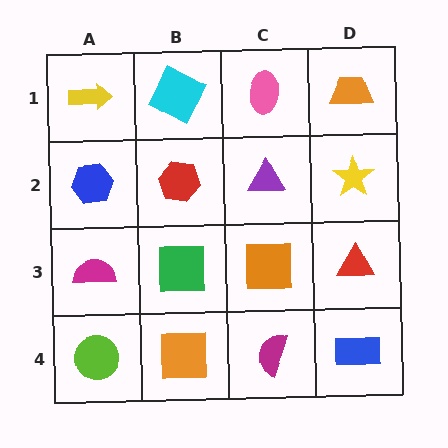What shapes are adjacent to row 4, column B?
A green square (row 3, column B), a lime circle (row 4, column A), a magenta semicircle (row 4, column C).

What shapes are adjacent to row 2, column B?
A cyan square (row 1, column B), a green square (row 3, column B), a blue hexagon (row 2, column A), a purple triangle (row 2, column C).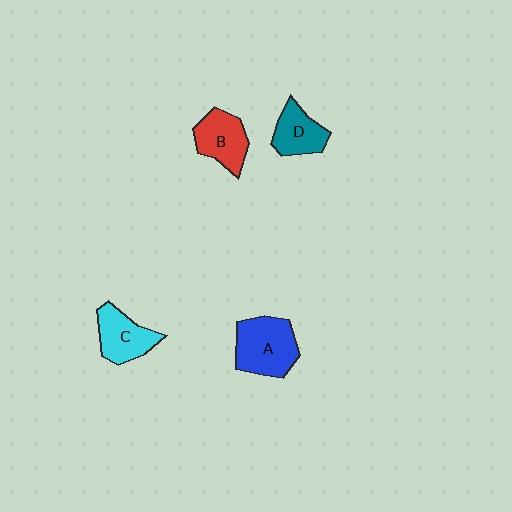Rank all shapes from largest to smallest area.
From largest to smallest: A (blue), B (red), C (cyan), D (teal).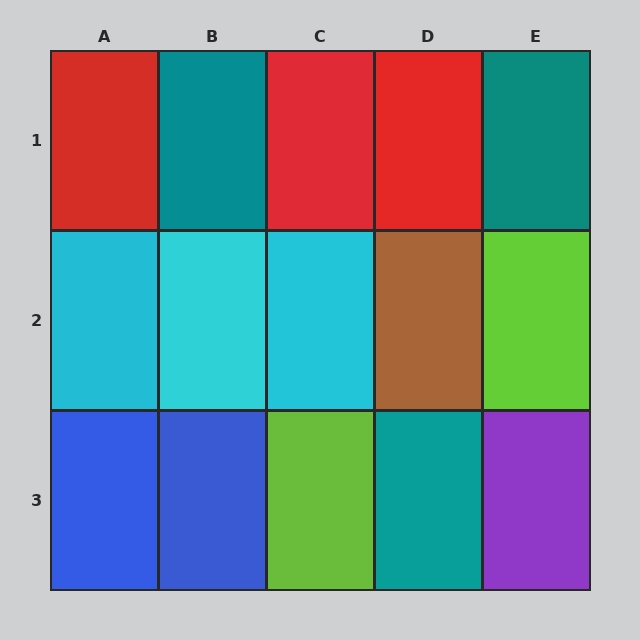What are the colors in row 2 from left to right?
Cyan, cyan, cyan, brown, lime.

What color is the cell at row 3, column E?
Purple.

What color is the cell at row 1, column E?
Teal.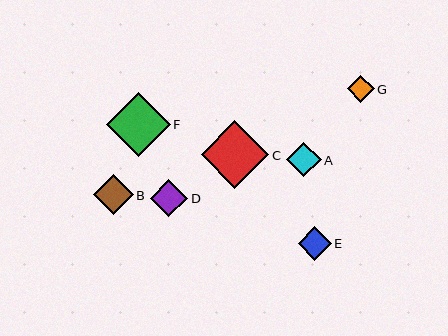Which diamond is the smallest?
Diamond G is the smallest with a size of approximately 27 pixels.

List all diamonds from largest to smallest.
From largest to smallest: C, F, B, D, A, E, G.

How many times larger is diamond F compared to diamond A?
Diamond F is approximately 1.8 times the size of diamond A.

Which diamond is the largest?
Diamond C is the largest with a size of approximately 67 pixels.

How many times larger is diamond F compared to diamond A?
Diamond F is approximately 1.8 times the size of diamond A.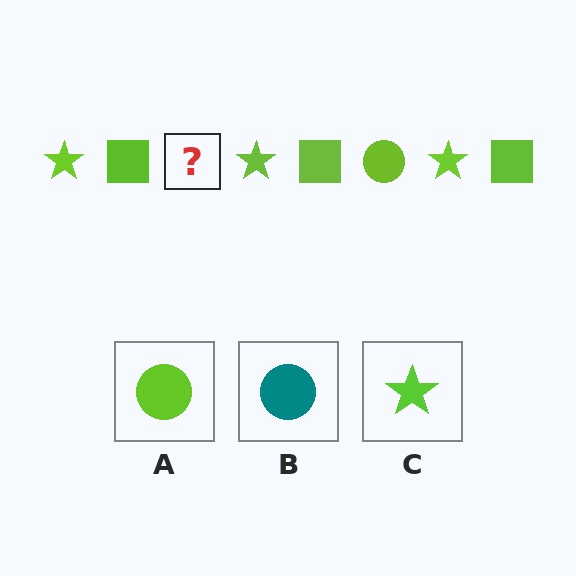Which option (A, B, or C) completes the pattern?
A.